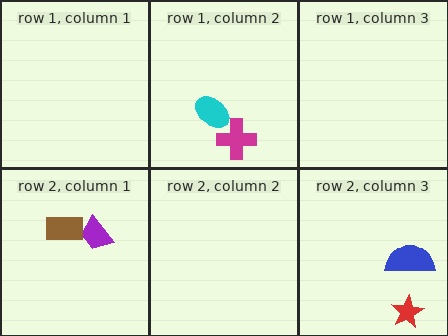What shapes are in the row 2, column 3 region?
The blue semicircle, the red star.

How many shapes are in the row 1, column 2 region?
2.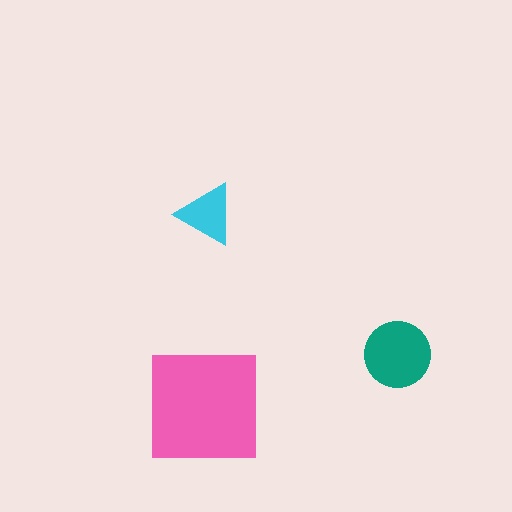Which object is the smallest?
The cyan triangle.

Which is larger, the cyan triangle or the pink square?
The pink square.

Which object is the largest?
The pink square.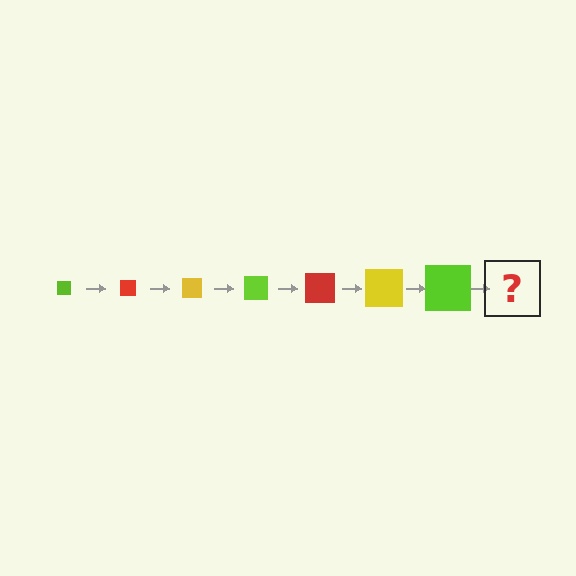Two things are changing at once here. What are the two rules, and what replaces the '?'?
The two rules are that the square grows larger each step and the color cycles through lime, red, and yellow. The '?' should be a red square, larger than the previous one.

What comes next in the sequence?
The next element should be a red square, larger than the previous one.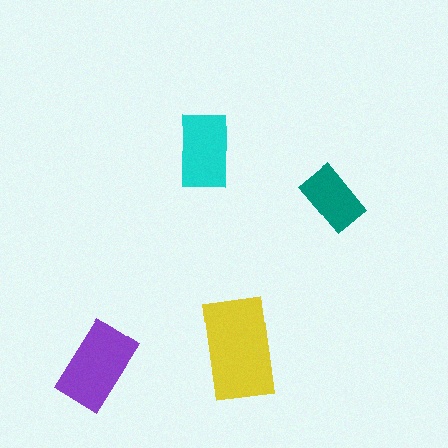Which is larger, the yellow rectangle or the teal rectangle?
The yellow one.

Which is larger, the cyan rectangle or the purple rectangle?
The purple one.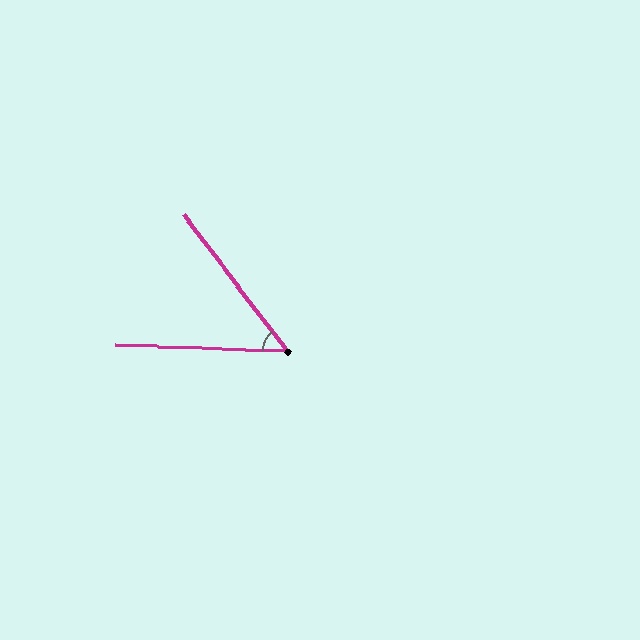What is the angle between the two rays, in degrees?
Approximately 51 degrees.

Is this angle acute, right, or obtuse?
It is acute.